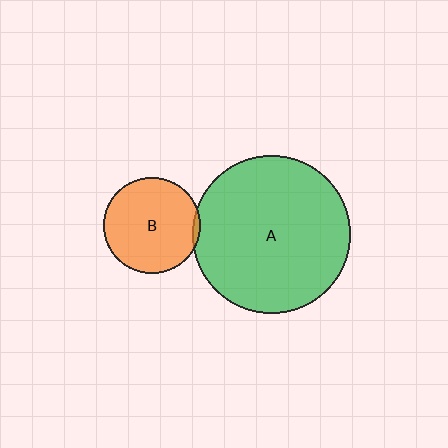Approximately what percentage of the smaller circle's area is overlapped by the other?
Approximately 5%.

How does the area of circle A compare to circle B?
Approximately 2.7 times.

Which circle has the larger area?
Circle A (green).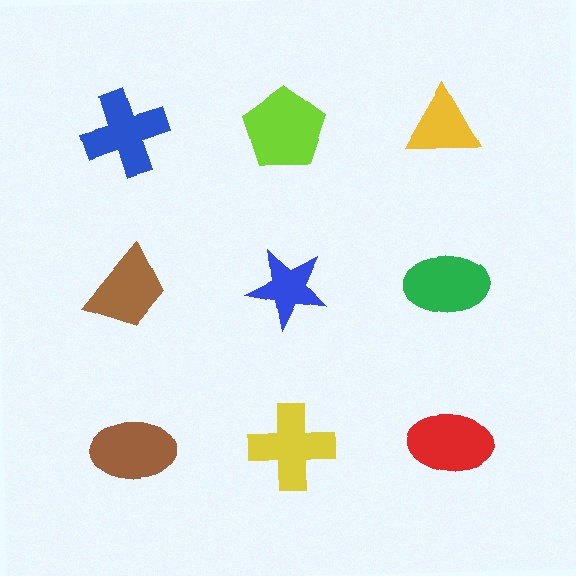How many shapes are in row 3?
3 shapes.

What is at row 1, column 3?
A yellow triangle.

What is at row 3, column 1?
A brown ellipse.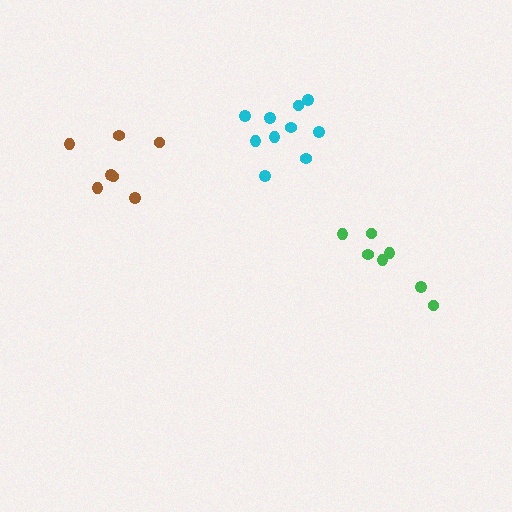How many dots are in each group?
Group 1: 10 dots, Group 2: 7 dots, Group 3: 7 dots (24 total).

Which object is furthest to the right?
The green cluster is rightmost.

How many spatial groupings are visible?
There are 3 spatial groupings.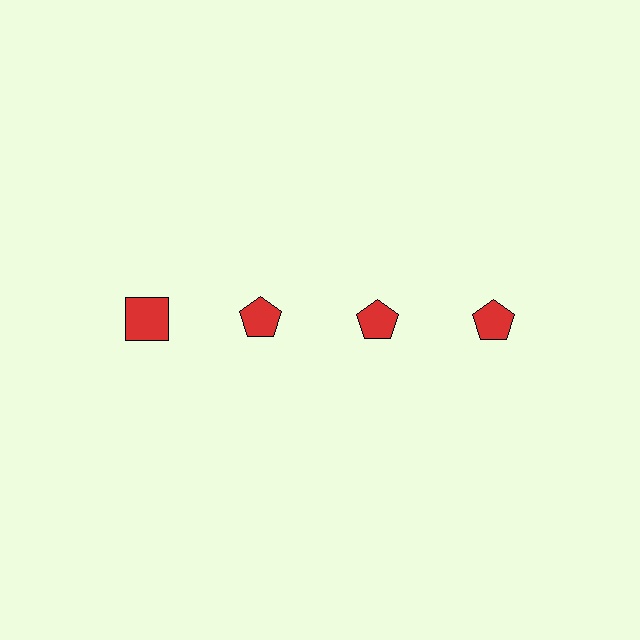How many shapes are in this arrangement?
There are 4 shapes arranged in a grid pattern.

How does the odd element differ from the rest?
It has a different shape: square instead of pentagon.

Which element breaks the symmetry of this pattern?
The red square in the top row, leftmost column breaks the symmetry. All other shapes are red pentagons.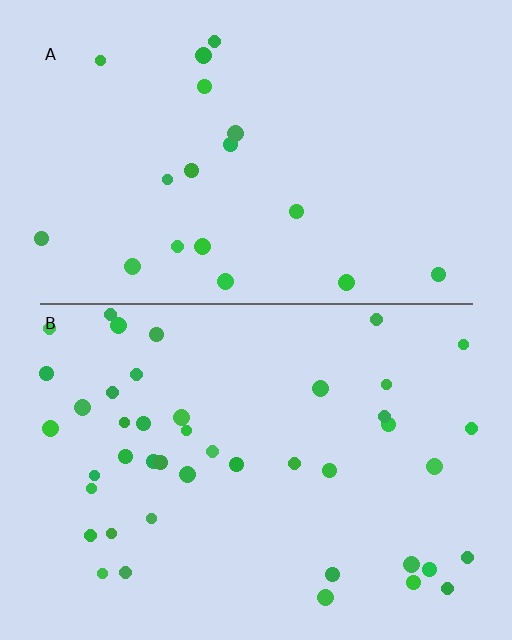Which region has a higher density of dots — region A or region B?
B (the bottom).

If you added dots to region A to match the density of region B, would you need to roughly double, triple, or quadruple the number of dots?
Approximately double.